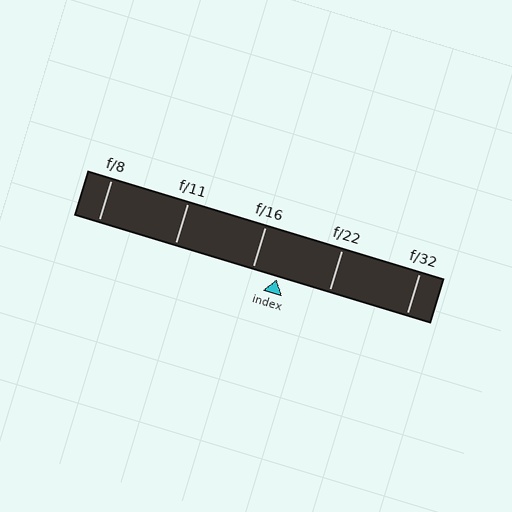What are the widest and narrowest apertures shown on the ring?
The widest aperture shown is f/8 and the narrowest is f/32.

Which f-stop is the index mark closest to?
The index mark is closest to f/16.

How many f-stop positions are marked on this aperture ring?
There are 5 f-stop positions marked.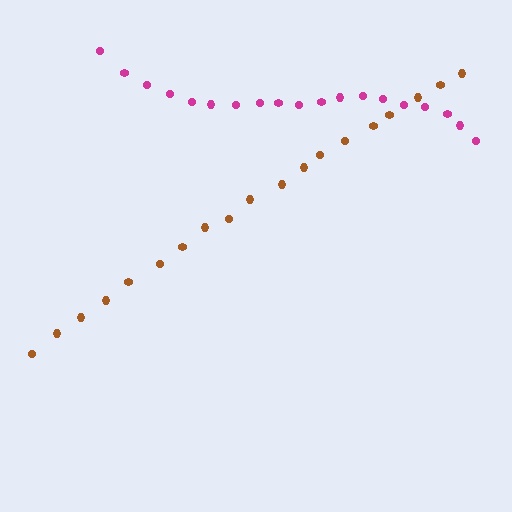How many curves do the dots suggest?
There are 2 distinct paths.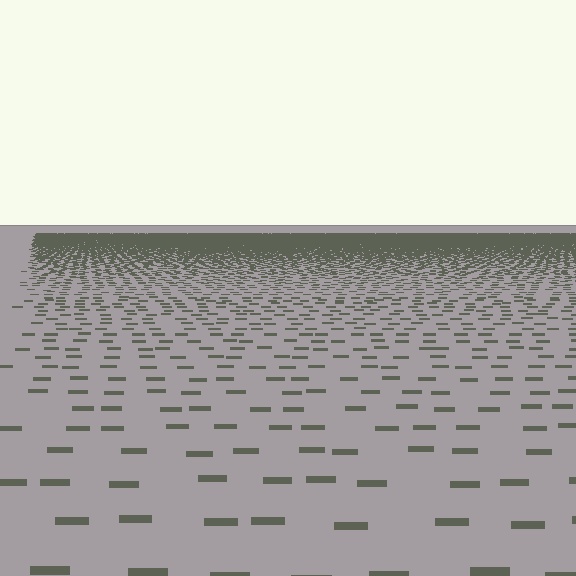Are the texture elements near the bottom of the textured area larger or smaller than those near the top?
Larger. Near the bottom, elements are closer to the viewer and appear at a bigger on-screen size.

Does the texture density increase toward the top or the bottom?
Density increases toward the top.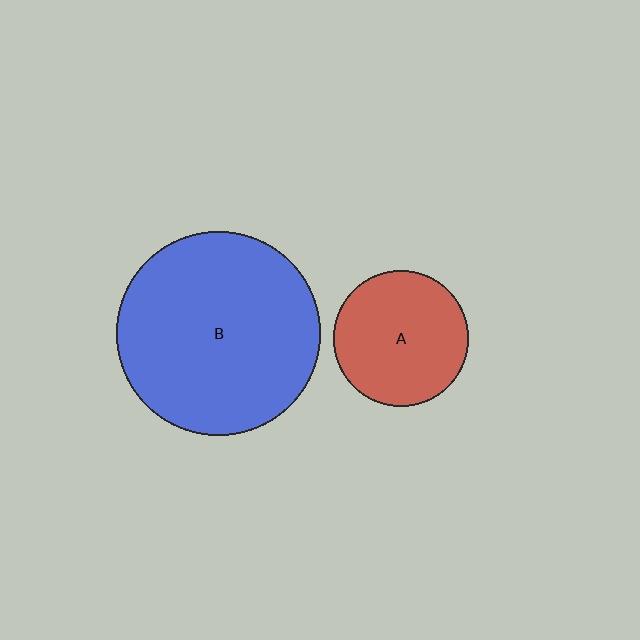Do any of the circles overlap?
No, none of the circles overlap.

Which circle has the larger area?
Circle B (blue).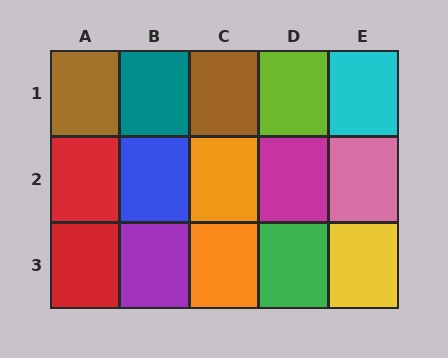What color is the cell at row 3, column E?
Yellow.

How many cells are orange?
2 cells are orange.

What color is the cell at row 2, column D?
Magenta.